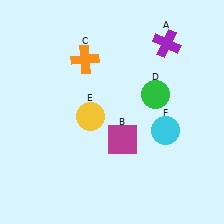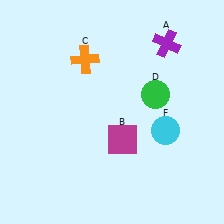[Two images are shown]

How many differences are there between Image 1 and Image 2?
There is 1 difference between the two images.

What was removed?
The yellow circle (E) was removed in Image 2.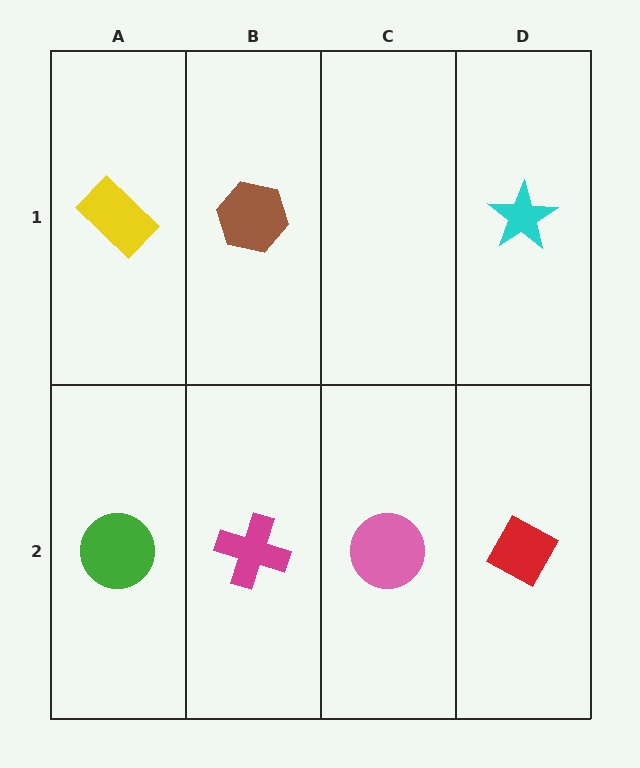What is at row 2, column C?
A pink circle.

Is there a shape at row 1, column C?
No, that cell is empty.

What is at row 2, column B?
A magenta cross.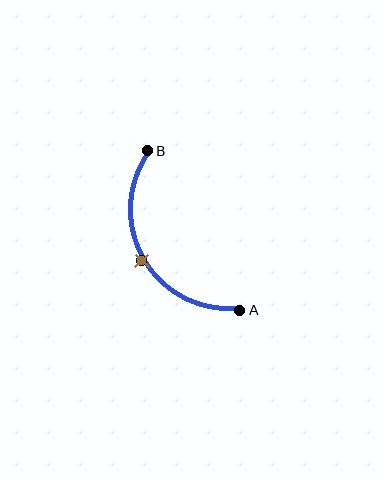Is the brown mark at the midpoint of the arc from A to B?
Yes. The brown mark lies on the arc at equal arc-length from both A and B — it is the arc midpoint.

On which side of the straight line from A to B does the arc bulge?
The arc bulges to the left of the straight line connecting A and B.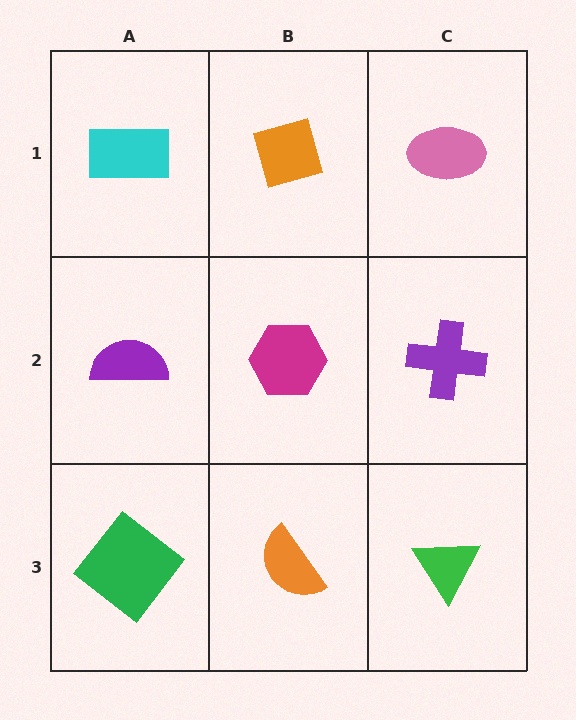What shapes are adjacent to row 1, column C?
A purple cross (row 2, column C), an orange diamond (row 1, column B).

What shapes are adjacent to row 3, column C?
A purple cross (row 2, column C), an orange semicircle (row 3, column B).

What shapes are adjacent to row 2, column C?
A pink ellipse (row 1, column C), a green triangle (row 3, column C), a magenta hexagon (row 2, column B).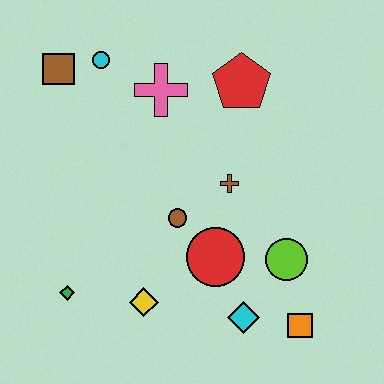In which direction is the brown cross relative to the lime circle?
The brown cross is above the lime circle.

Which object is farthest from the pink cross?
The orange square is farthest from the pink cross.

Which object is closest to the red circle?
The brown circle is closest to the red circle.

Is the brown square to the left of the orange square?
Yes